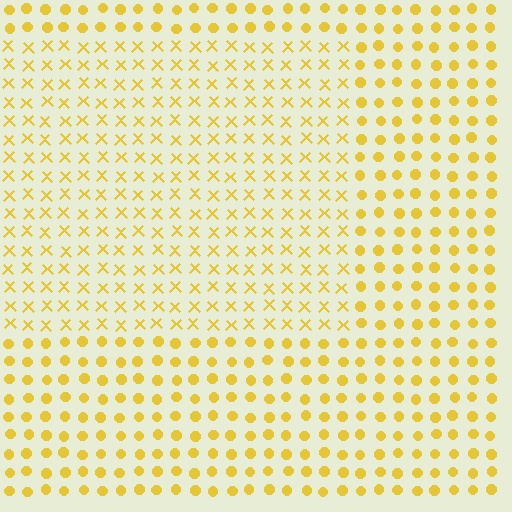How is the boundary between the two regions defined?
The boundary is defined by a change in element shape: X marks inside vs. circles outside. All elements share the same color and spacing.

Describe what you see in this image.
The image is filled with small yellow elements arranged in a uniform grid. A rectangle-shaped region contains X marks, while the surrounding area contains circles. The boundary is defined purely by the change in element shape.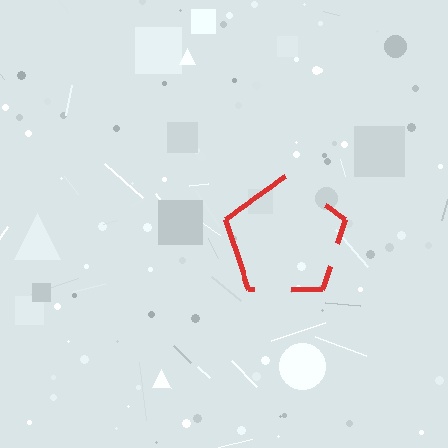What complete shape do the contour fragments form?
The contour fragments form a pentagon.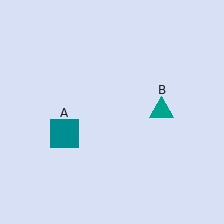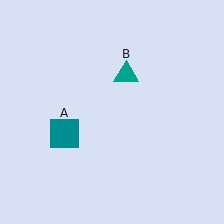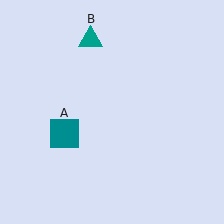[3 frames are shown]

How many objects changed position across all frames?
1 object changed position: teal triangle (object B).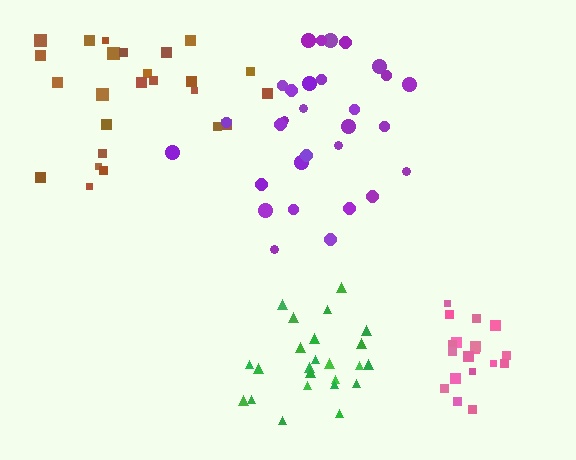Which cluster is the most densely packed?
Pink.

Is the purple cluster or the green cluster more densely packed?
Green.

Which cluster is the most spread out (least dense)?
Brown.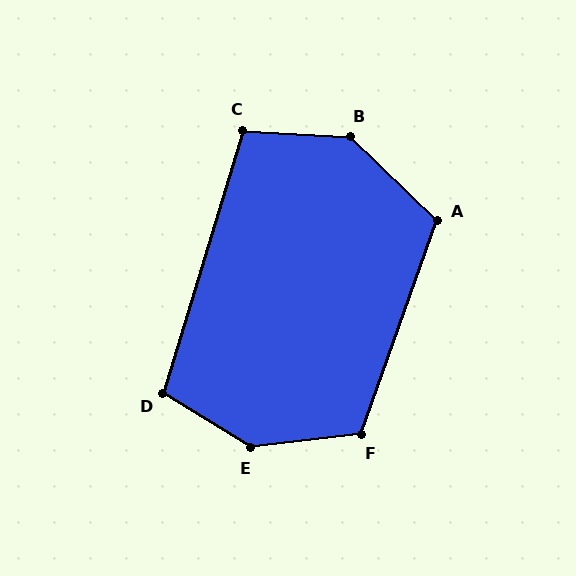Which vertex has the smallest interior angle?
C, at approximately 104 degrees.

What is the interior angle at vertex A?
Approximately 115 degrees (obtuse).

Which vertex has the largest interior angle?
E, at approximately 142 degrees.